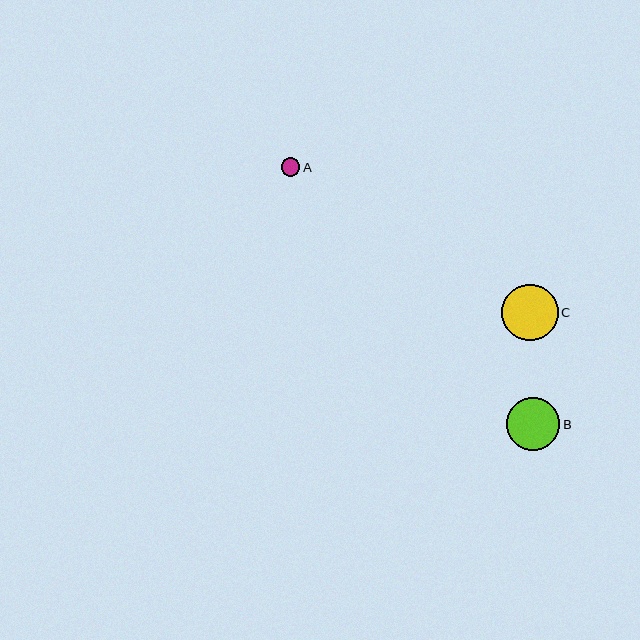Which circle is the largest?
Circle C is the largest with a size of approximately 56 pixels.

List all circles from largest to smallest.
From largest to smallest: C, B, A.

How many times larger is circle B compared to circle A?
Circle B is approximately 2.9 times the size of circle A.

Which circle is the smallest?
Circle A is the smallest with a size of approximately 18 pixels.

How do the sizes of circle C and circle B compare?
Circle C and circle B are approximately the same size.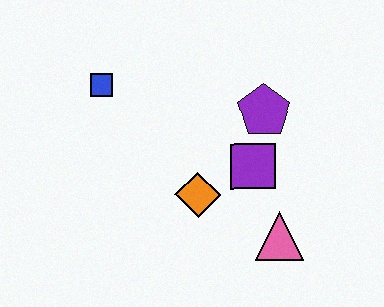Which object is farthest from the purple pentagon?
The blue square is farthest from the purple pentagon.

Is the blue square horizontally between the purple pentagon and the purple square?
No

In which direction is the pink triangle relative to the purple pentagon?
The pink triangle is below the purple pentagon.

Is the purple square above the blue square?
No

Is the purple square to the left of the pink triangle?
Yes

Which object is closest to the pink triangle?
The purple square is closest to the pink triangle.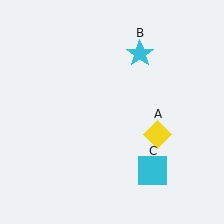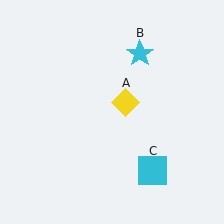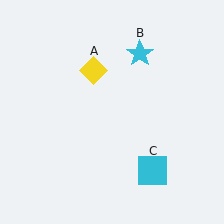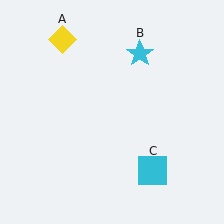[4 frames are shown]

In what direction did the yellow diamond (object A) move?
The yellow diamond (object A) moved up and to the left.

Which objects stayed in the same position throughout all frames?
Cyan star (object B) and cyan square (object C) remained stationary.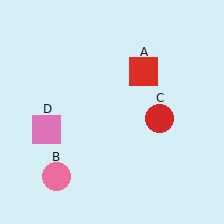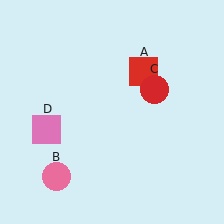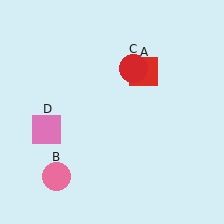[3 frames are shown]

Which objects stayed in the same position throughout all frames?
Red square (object A) and pink circle (object B) and pink square (object D) remained stationary.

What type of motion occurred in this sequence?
The red circle (object C) rotated counterclockwise around the center of the scene.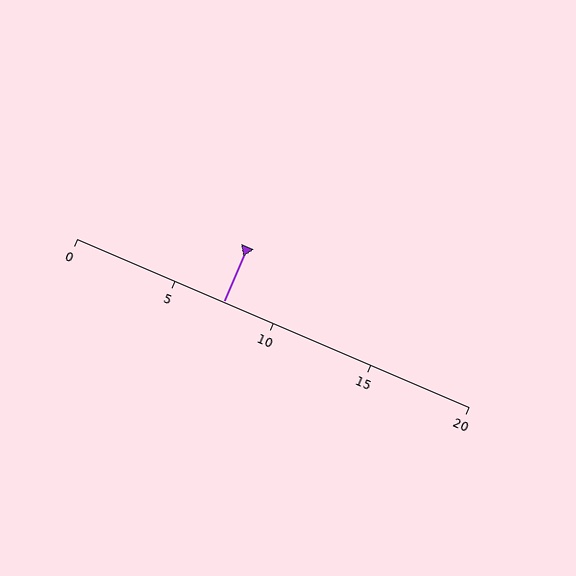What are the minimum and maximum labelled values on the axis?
The axis runs from 0 to 20.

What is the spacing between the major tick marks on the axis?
The major ticks are spaced 5 apart.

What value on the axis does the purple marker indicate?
The marker indicates approximately 7.5.